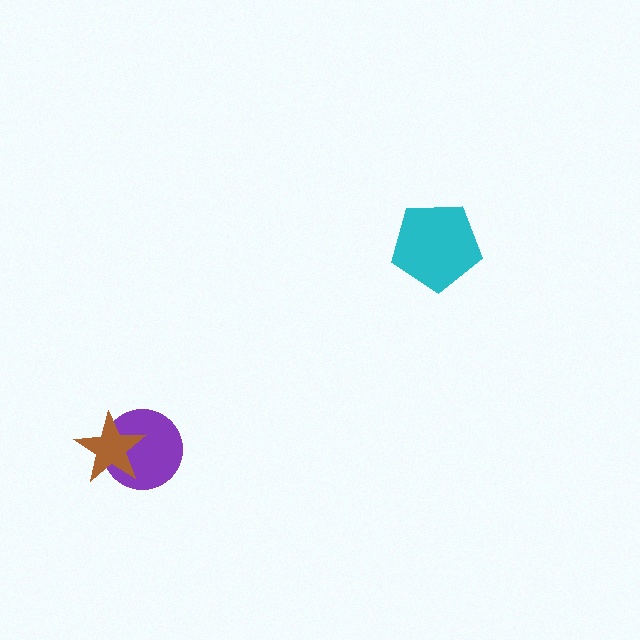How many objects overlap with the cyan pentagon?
0 objects overlap with the cyan pentagon.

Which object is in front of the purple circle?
The brown star is in front of the purple circle.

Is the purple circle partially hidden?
Yes, it is partially covered by another shape.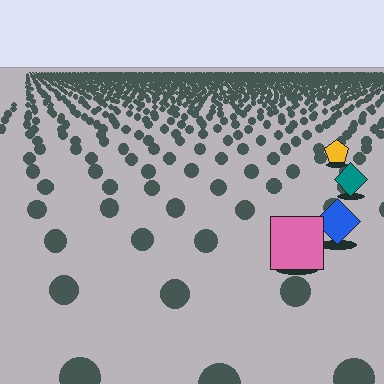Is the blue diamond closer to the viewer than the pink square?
No. The pink square is closer — you can tell from the texture gradient: the ground texture is coarser near it.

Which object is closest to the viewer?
The pink square is closest. The texture marks near it are larger and more spread out.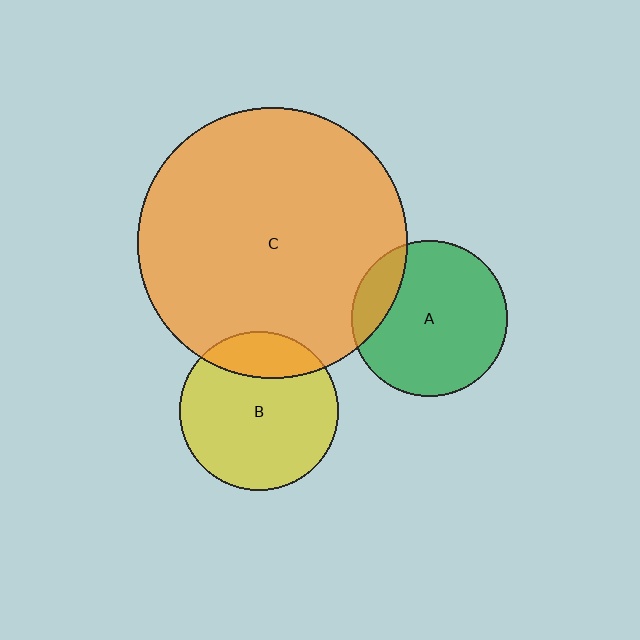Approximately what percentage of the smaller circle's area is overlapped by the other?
Approximately 15%.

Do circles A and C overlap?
Yes.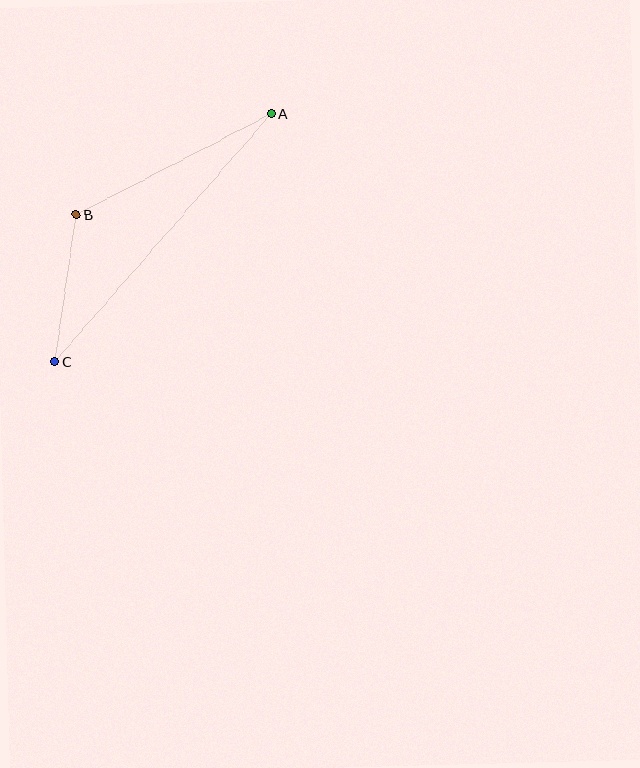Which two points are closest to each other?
Points B and C are closest to each other.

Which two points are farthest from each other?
Points A and C are farthest from each other.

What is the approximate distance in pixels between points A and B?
The distance between A and B is approximately 219 pixels.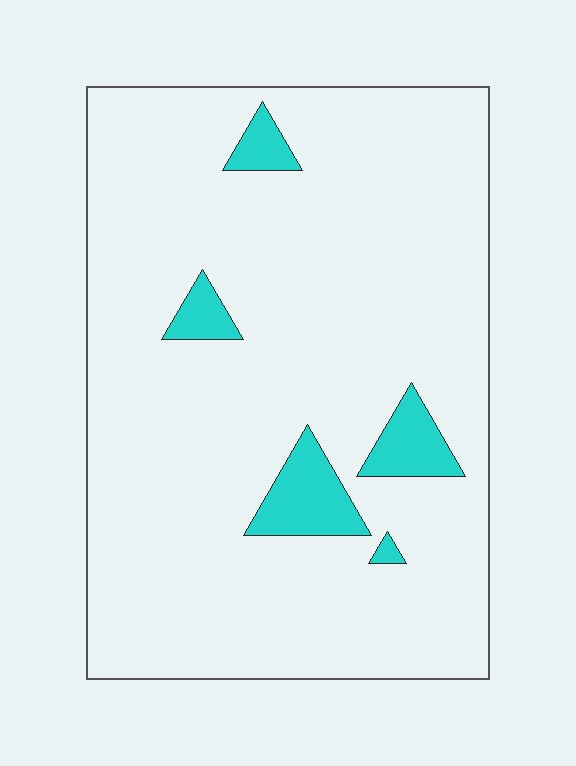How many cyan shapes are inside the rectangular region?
5.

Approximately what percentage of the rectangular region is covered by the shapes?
Approximately 10%.